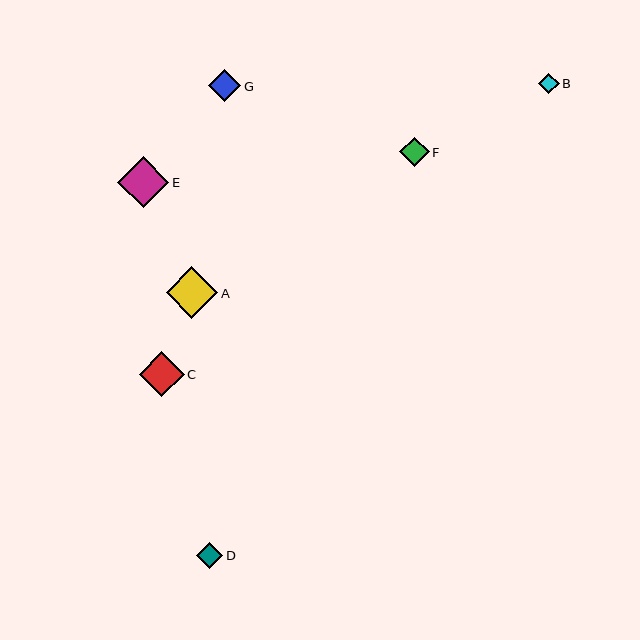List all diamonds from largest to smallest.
From largest to smallest: A, E, C, G, F, D, B.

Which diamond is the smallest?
Diamond B is the smallest with a size of approximately 21 pixels.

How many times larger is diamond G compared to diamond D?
Diamond G is approximately 1.3 times the size of diamond D.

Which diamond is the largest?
Diamond A is the largest with a size of approximately 52 pixels.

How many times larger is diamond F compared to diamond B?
Diamond F is approximately 1.4 times the size of diamond B.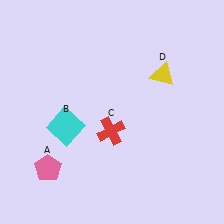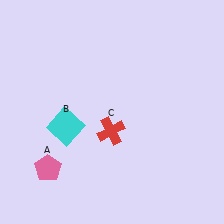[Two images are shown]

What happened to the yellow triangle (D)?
The yellow triangle (D) was removed in Image 2. It was in the top-right area of Image 1.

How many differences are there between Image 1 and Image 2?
There is 1 difference between the two images.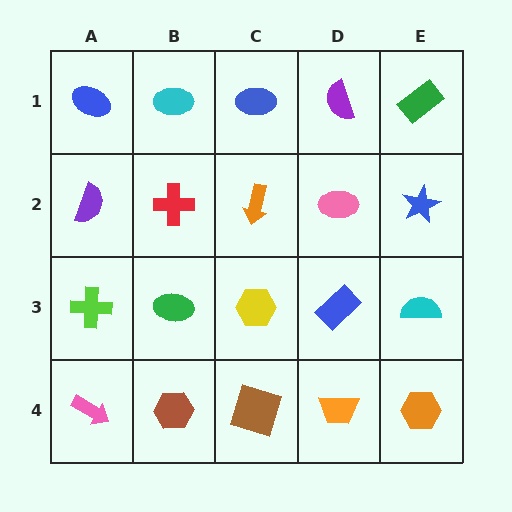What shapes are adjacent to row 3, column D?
A pink ellipse (row 2, column D), an orange trapezoid (row 4, column D), a yellow hexagon (row 3, column C), a cyan semicircle (row 3, column E).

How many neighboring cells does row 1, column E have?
2.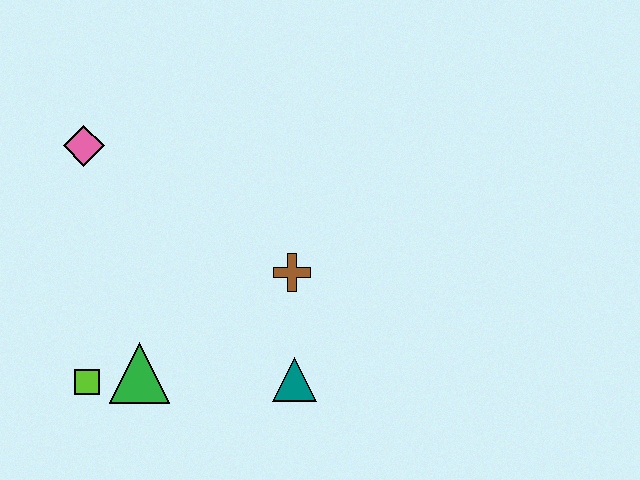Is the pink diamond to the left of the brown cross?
Yes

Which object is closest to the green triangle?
The lime square is closest to the green triangle.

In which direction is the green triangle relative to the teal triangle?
The green triangle is to the left of the teal triangle.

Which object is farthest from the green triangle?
The pink diamond is farthest from the green triangle.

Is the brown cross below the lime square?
No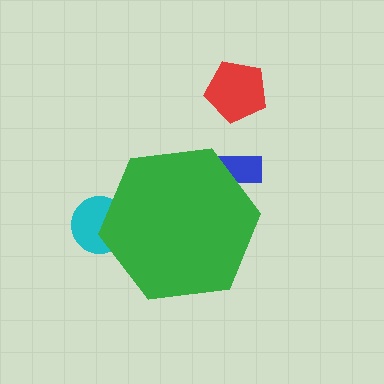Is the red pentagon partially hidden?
No, the red pentagon is fully visible.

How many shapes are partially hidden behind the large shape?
2 shapes are partially hidden.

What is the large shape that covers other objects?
A green hexagon.